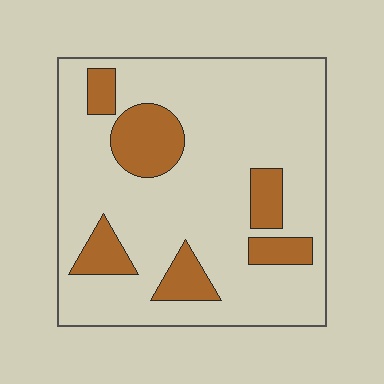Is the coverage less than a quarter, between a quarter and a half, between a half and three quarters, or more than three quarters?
Less than a quarter.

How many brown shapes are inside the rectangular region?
6.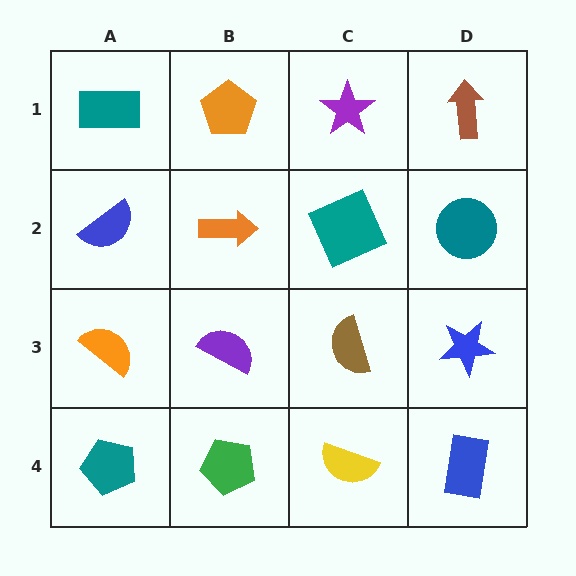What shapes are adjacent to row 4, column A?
An orange semicircle (row 3, column A), a green pentagon (row 4, column B).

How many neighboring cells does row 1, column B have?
3.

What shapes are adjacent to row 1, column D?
A teal circle (row 2, column D), a purple star (row 1, column C).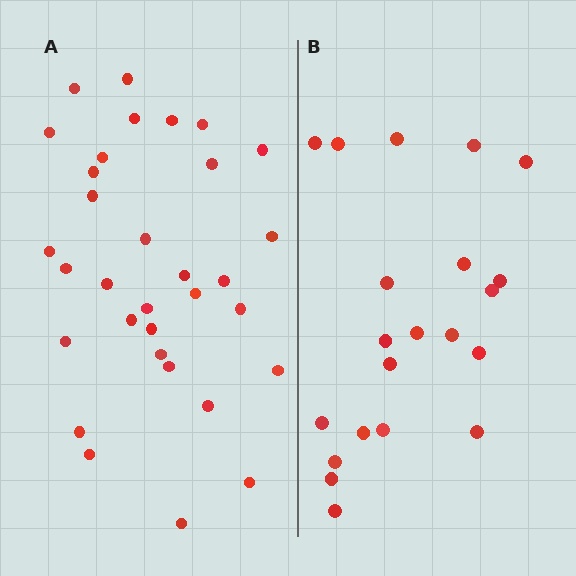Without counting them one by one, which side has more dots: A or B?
Region A (the left region) has more dots.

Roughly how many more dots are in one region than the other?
Region A has roughly 12 or so more dots than region B.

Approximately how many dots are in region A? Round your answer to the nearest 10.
About 30 dots. (The exact count is 32, which rounds to 30.)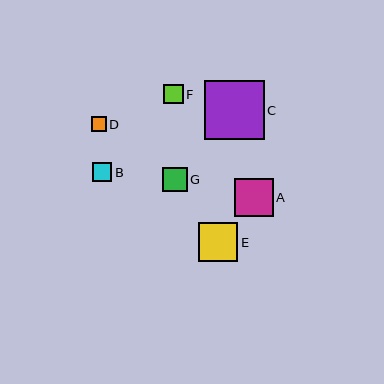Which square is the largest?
Square C is the largest with a size of approximately 59 pixels.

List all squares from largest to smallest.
From largest to smallest: C, E, A, G, F, B, D.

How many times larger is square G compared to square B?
Square G is approximately 1.3 times the size of square B.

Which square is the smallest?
Square D is the smallest with a size of approximately 15 pixels.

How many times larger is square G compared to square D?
Square G is approximately 1.6 times the size of square D.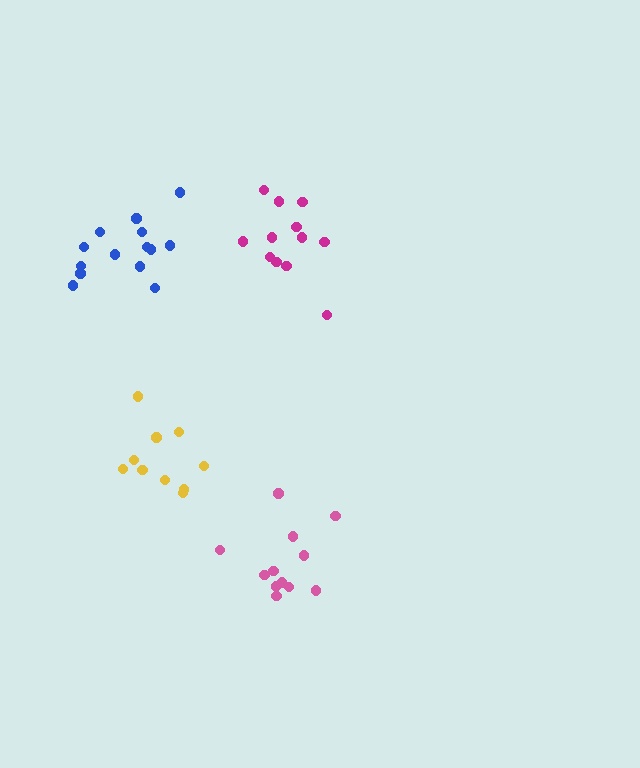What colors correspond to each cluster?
The clusters are colored: pink, magenta, yellow, blue.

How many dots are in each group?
Group 1: 12 dots, Group 2: 12 dots, Group 3: 10 dots, Group 4: 14 dots (48 total).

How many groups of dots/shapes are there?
There are 4 groups.